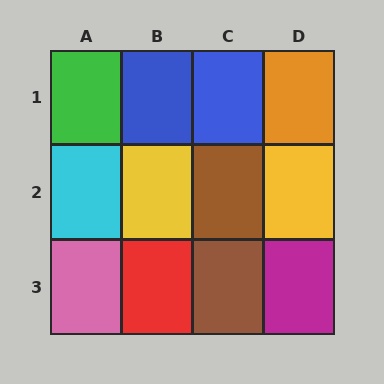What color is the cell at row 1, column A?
Green.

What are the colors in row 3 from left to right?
Pink, red, brown, magenta.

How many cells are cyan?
1 cell is cyan.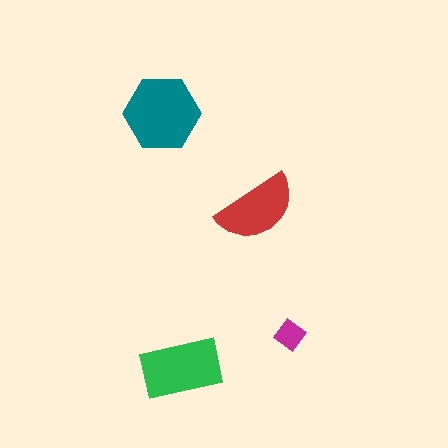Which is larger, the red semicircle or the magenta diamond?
The red semicircle.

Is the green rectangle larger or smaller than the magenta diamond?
Larger.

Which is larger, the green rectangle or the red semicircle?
The green rectangle.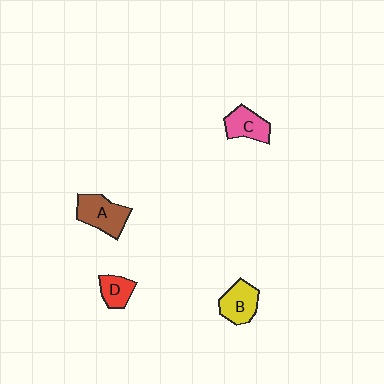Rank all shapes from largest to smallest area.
From largest to smallest: A (brown), B (yellow), C (pink), D (red).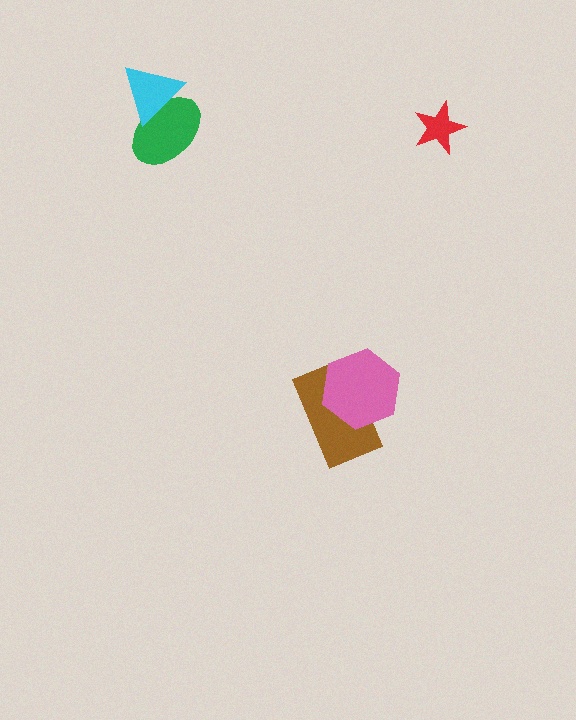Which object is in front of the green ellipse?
The cyan triangle is in front of the green ellipse.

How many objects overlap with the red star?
0 objects overlap with the red star.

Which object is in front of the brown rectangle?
The pink hexagon is in front of the brown rectangle.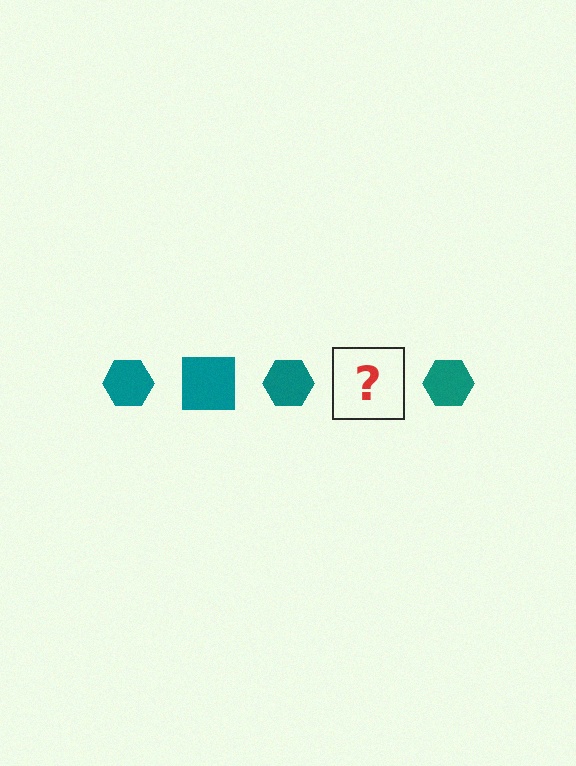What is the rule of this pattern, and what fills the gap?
The rule is that the pattern cycles through hexagon, square shapes in teal. The gap should be filled with a teal square.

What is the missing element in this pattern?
The missing element is a teal square.